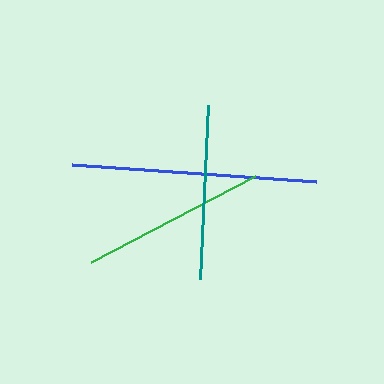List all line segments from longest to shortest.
From longest to shortest: blue, green, teal.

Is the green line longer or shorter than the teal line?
The green line is longer than the teal line.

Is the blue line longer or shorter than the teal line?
The blue line is longer than the teal line.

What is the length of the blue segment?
The blue segment is approximately 245 pixels long.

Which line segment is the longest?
The blue line is the longest at approximately 245 pixels.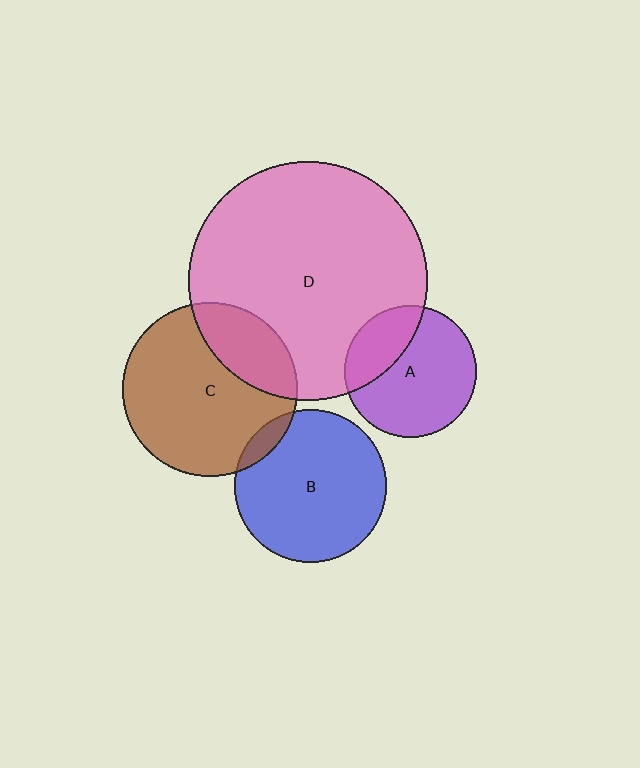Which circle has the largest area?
Circle D (pink).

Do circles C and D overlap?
Yes.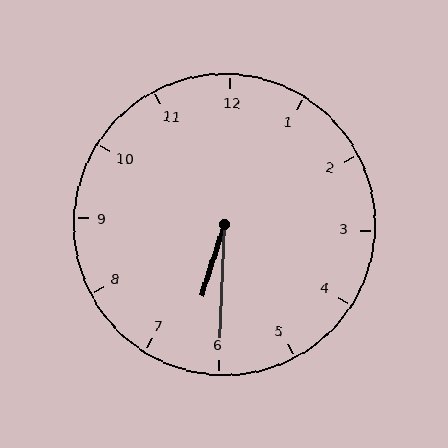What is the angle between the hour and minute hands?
Approximately 15 degrees.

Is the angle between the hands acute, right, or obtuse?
It is acute.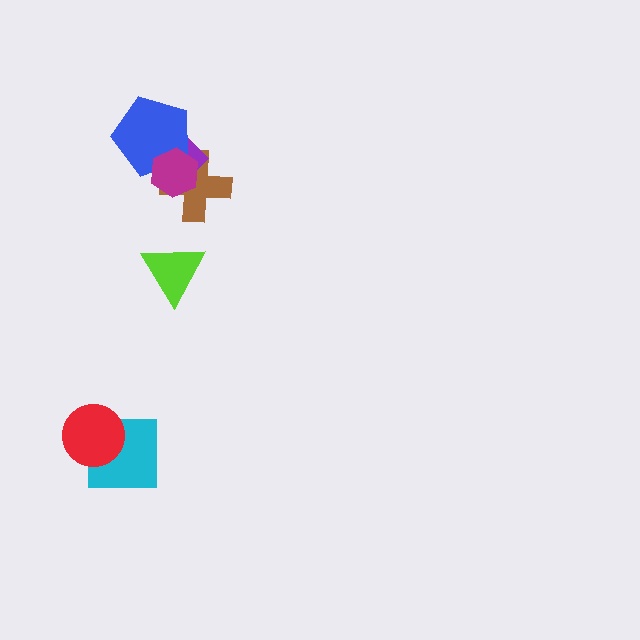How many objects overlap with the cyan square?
1 object overlaps with the cyan square.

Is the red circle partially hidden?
No, no other shape covers it.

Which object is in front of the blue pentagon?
The magenta hexagon is in front of the blue pentagon.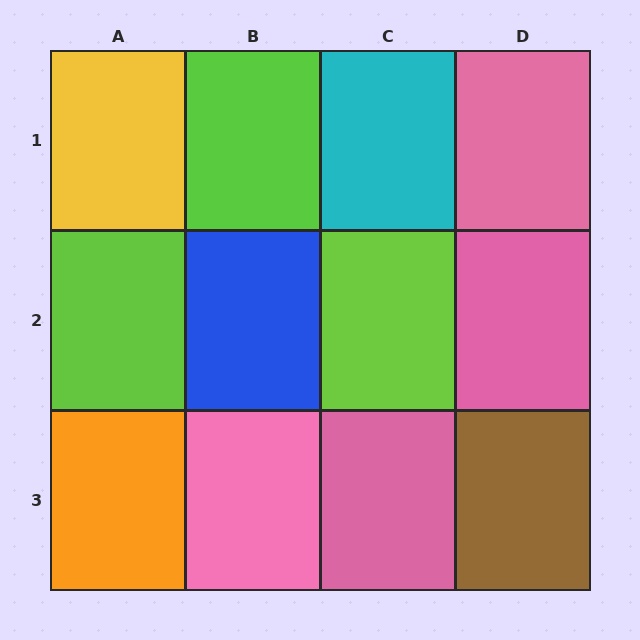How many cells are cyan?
1 cell is cyan.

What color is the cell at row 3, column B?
Pink.